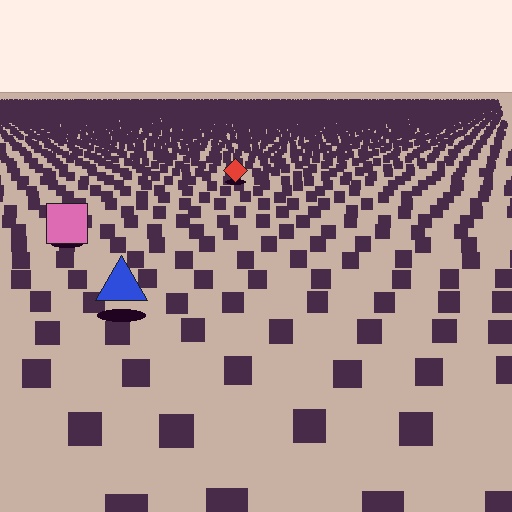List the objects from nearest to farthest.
From nearest to farthest: the blue triangle, the pink square, the red diamond.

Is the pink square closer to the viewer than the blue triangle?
No. The blue triangle is closer — you can tell from the texture gradient: the ground texture is coarser near it.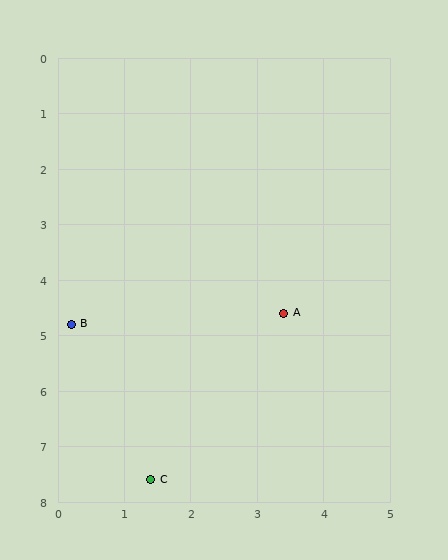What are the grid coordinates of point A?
Point A is at approximately (3.4, 4.6).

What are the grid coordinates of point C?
Point C is at approximately (1.4, 7.6).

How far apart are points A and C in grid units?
Points A and C are about 3.6 grid units apart.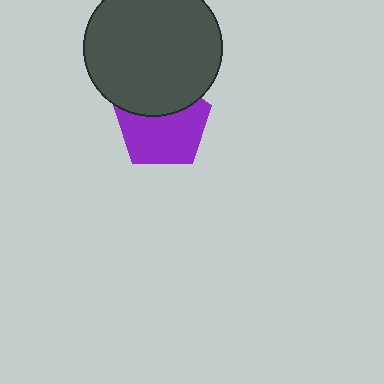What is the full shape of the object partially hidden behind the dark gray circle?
The partially hidden object is a purple pentagon.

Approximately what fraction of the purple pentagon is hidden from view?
Roughly 36% of the purple pentagon is hidden behind the dark gray circle.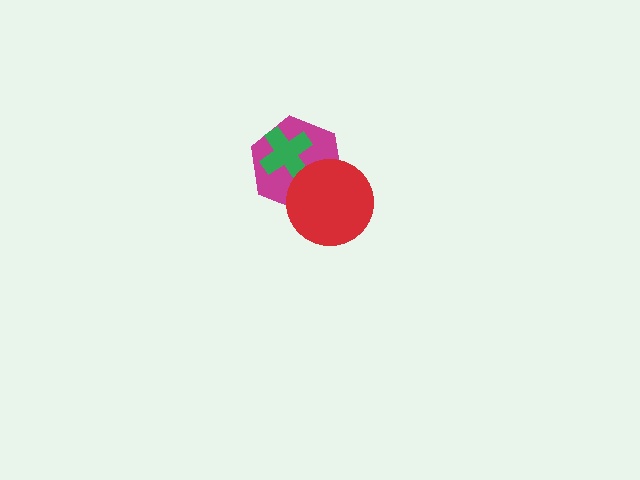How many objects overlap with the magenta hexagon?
2 objects overlap with the magenta hexagon.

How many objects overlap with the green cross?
1 object overlaps with the green cross.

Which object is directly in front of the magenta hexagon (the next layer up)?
The green cross is directly in front of the magenta hexagon.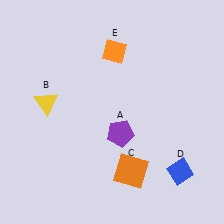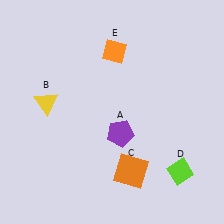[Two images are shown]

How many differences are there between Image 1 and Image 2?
There is 1 difference between the two images.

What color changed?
The diamond (D) changed from blue in Image 1 to lime in Image 2.